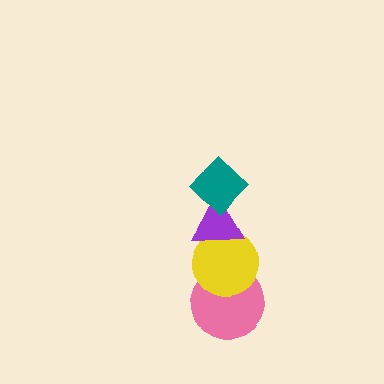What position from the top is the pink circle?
The pink circle is 4th from the top.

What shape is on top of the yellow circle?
The purple triangle is on top of the yellow circle.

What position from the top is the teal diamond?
The teal diamond is 1st from the top.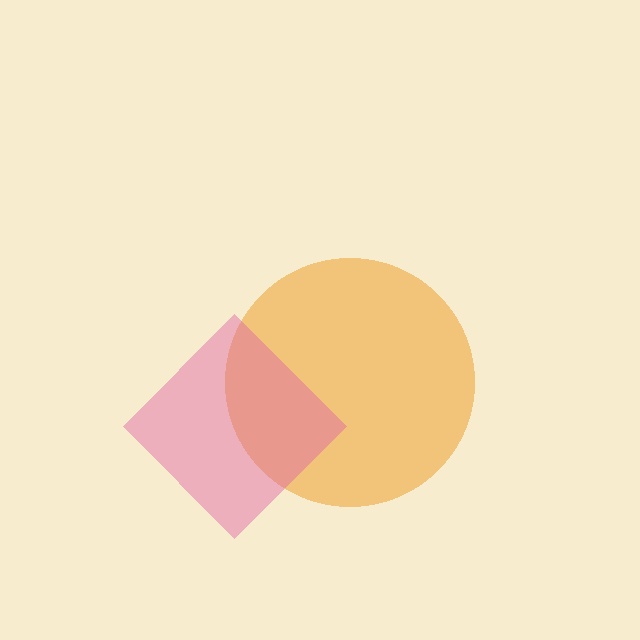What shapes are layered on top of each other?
The layered shapes are: an orange circle, a pink diamond.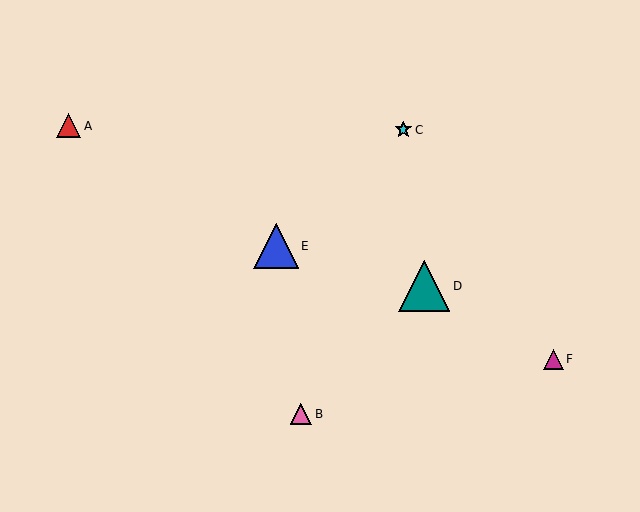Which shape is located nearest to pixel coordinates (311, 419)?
The pink triangle (labeled B) at (301, 414) is nearest to that location.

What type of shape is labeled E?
Shape E is a blue triangle.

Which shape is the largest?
The teal triangle (labeled D) is the largest.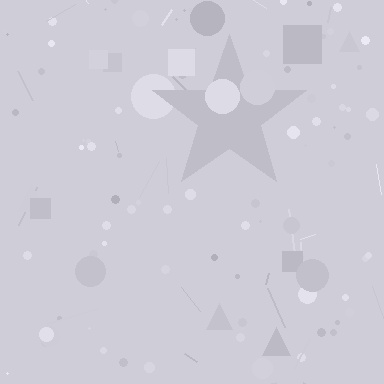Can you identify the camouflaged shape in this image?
The camouflaged shape is a star.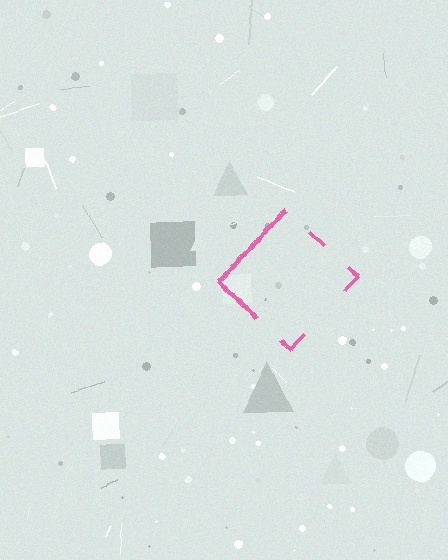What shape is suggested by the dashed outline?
The dashed outline suggests a diamond.